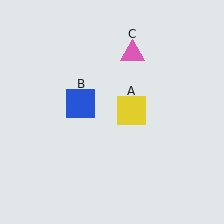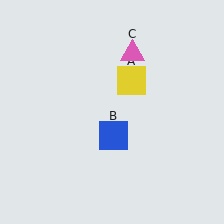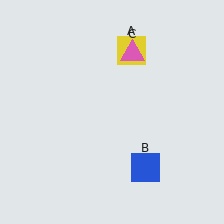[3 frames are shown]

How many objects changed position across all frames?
2 objects changed position: yellow square (object A), blue square (object B).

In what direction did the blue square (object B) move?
The blue square (object B) moved down and to the right.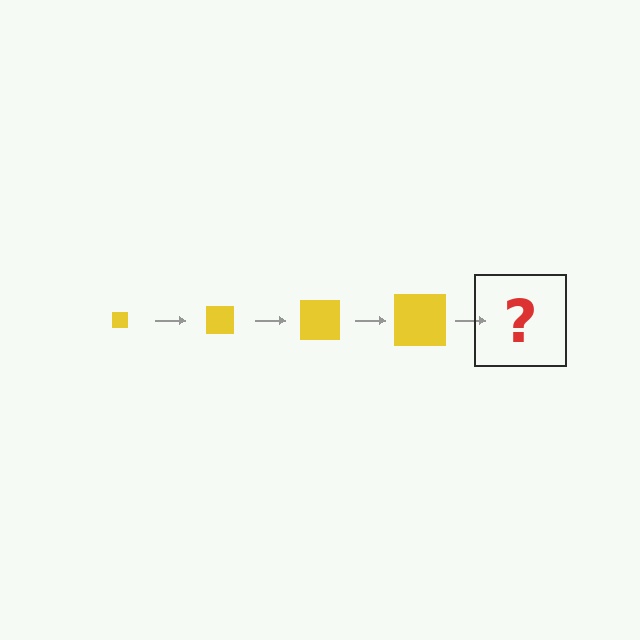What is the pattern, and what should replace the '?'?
The pattern is that the square gets progressively larger each step. The '?' should be a yellow square, larger than the previous one.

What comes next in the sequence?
The next element should be a yellow square, larger than the previous one.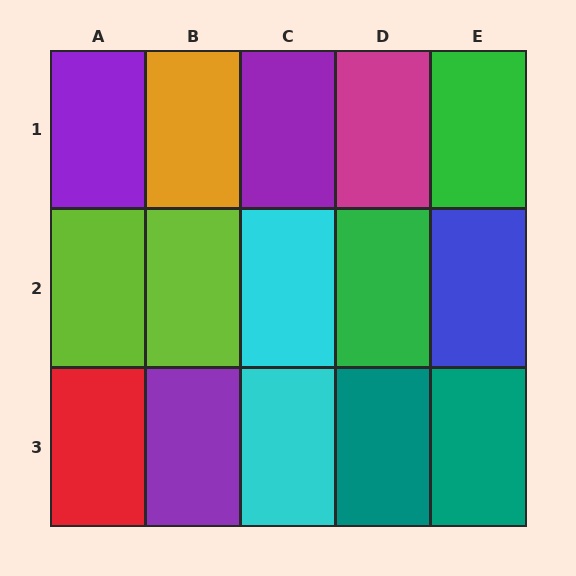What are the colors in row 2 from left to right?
Lime, lime, cyan, green, blue.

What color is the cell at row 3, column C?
Cyan.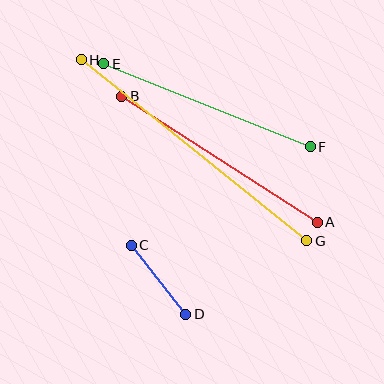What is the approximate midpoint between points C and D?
The midpoint is at approximately (159, 280) pixels.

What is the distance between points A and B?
The distance is approximately 232 pixels.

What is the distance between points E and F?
The distance is approximately 222 pixels.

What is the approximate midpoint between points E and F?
The midpoint is at approximately (207, 105) pixels.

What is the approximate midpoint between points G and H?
The midpoint is at approximately (194, 150) pixels.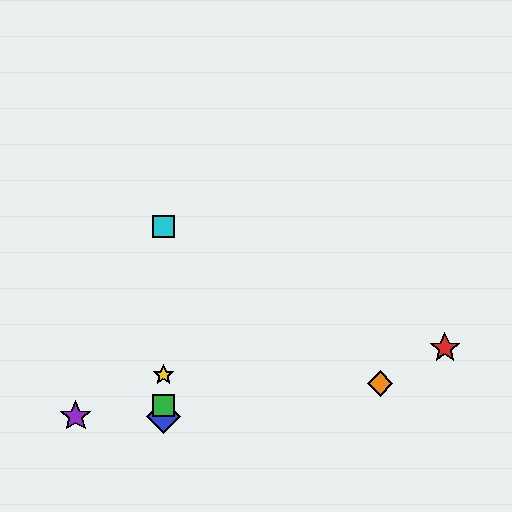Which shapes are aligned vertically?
The blue diamond, the green square, the yellow star, the cyan square are aligned vertically.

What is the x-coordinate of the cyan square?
The cyan square is at x≈164.